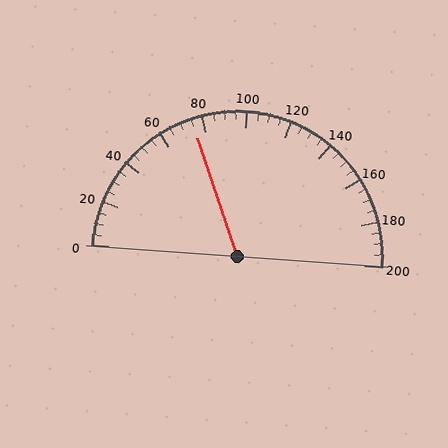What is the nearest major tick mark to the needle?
The nearest major tick mark is 80.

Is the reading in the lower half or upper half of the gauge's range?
The reading is in the lower half of the range (0 to 200).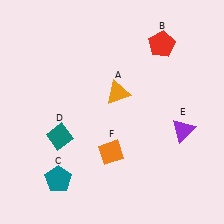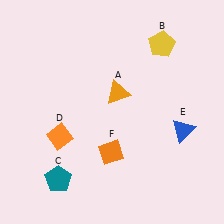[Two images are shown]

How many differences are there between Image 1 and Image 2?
There are 3 differences between the two images.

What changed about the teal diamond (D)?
In Image 1, D is teal. In Image 2, it changed to orange.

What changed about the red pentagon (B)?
In Image 1, B is red. In Image 2, it changed to yellow.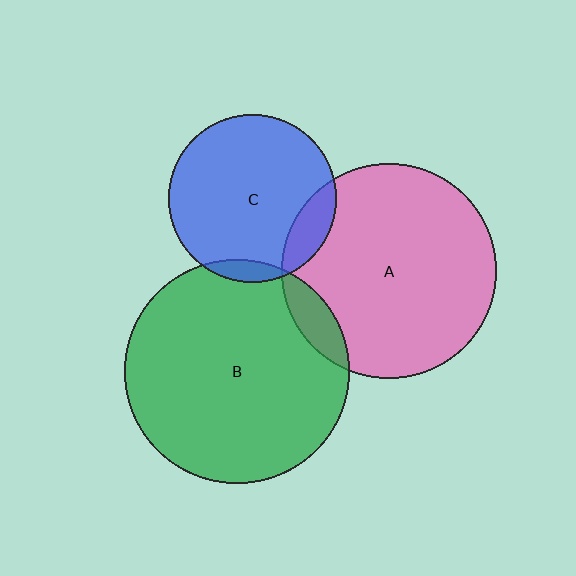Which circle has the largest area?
Circle B (green).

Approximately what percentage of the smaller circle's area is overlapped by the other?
Approximately 15%.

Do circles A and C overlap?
Yes.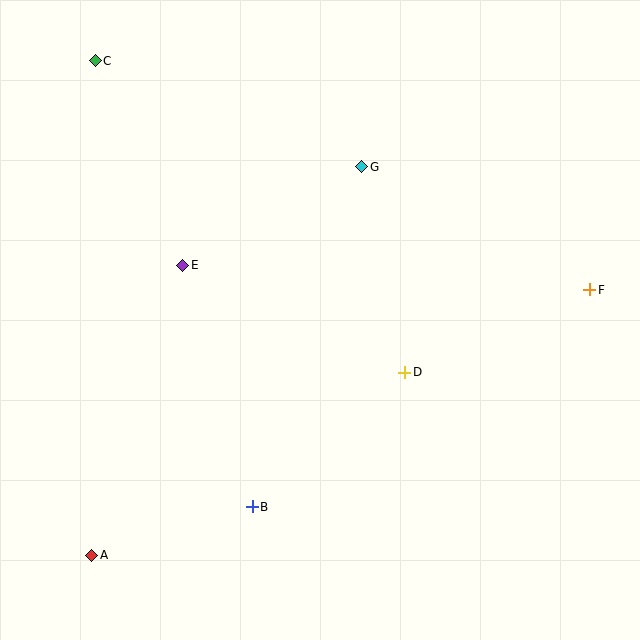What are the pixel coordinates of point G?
Point G is at (362, 167).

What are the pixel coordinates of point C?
Point C is at (95, 61).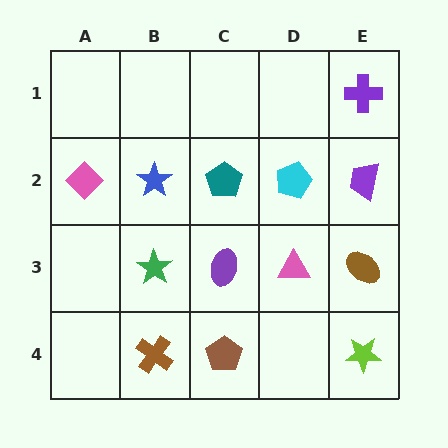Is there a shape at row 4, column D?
No, that cell is empty.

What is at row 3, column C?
A purple ellipse.